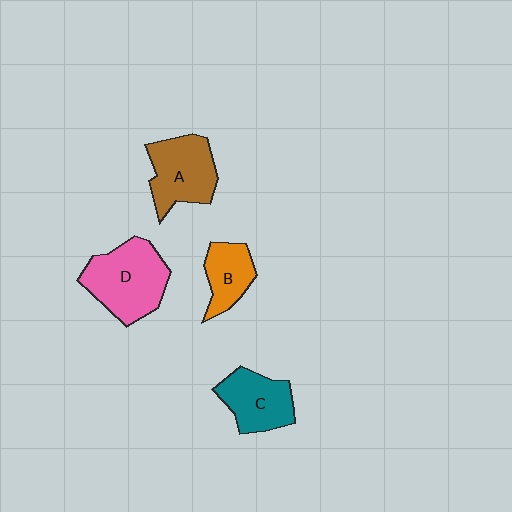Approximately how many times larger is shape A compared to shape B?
Approximately 1.5 times.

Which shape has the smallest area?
Shape B (orange).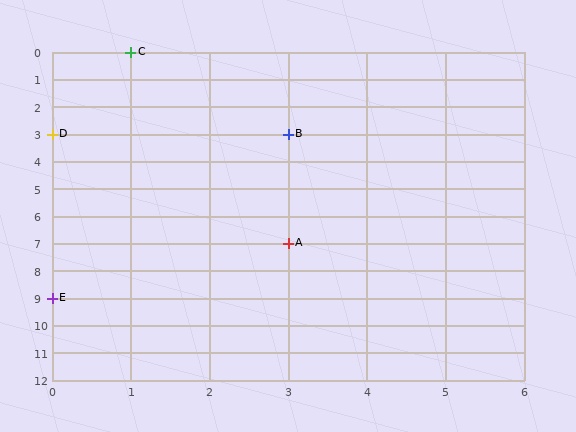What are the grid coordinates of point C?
Point C is at grid coordinates (1, 0).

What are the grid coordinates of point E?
Point E is at grid coordinates (0, 9).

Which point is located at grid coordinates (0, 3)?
Point D is at (0, 3).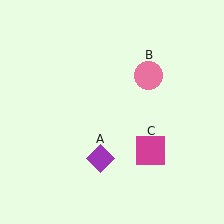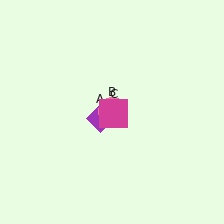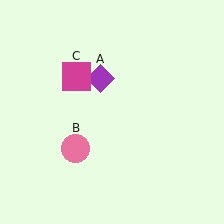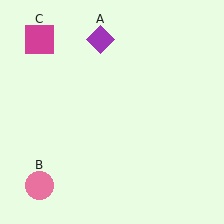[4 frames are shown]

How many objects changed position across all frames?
3 objects changed position: purple diamond (object A), pink circle (object B), magenta square (object C).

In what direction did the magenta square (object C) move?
The magenta square (object C) moved up and to the left.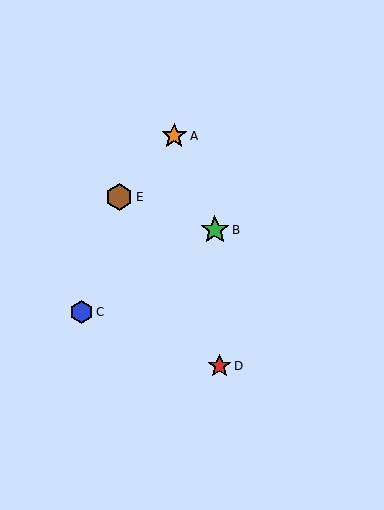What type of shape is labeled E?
Shape E is a brown hexagon.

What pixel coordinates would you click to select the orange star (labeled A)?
Click at (174, 136) to select the orange star A.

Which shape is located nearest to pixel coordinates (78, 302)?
The blue hexagon (labeled C) at (81, 312) is nearest to that location.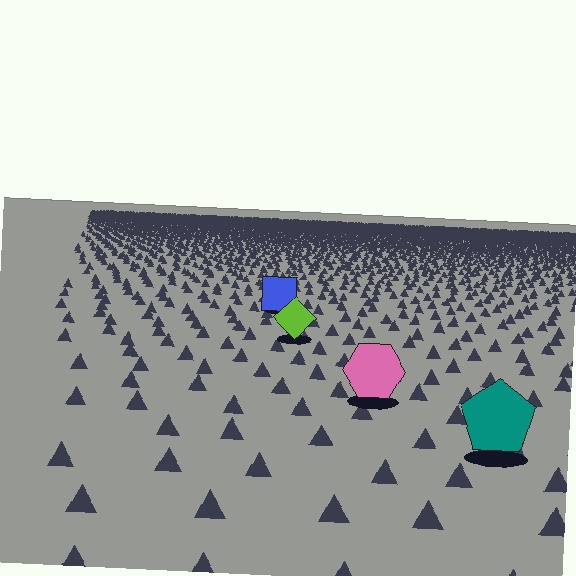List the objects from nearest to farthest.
From nearest to farthest: the teal pentagon, the pink hexagon, the lime diamond, the blue square.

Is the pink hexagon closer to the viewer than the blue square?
Yes. The pink hexagon is closer — you can tell from the texture gradient: the ground texture is coarser near it.